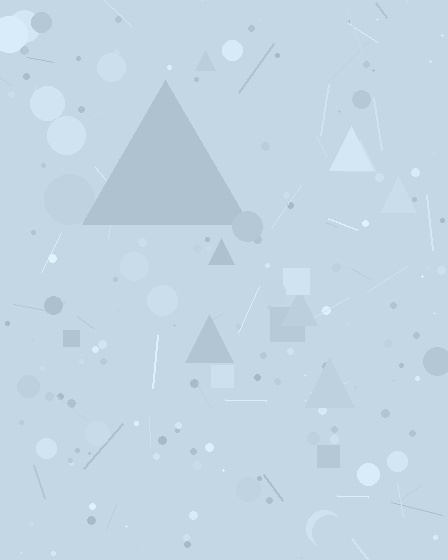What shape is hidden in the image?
A triangle is hidden in the image.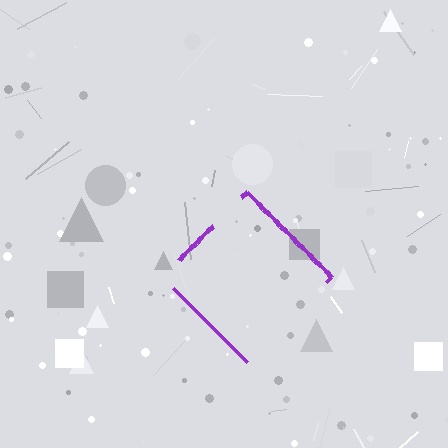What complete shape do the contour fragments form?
The contour fragments form a diamond.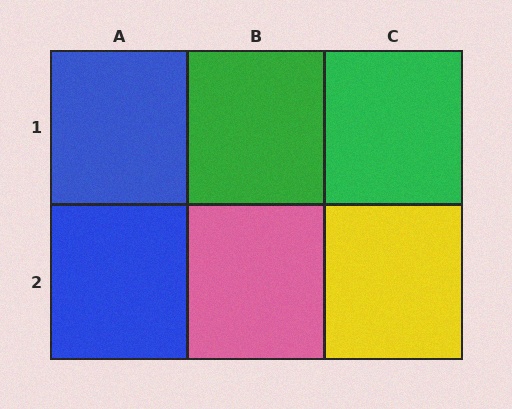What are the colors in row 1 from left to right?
Blue, green, green.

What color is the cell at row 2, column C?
Yellow.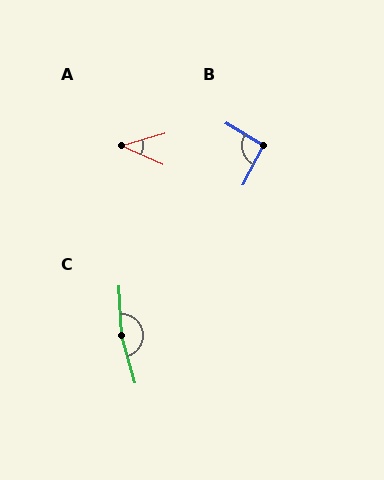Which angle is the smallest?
A, at approximately 41 degrees.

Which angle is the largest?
C, at approximately 166 degrees.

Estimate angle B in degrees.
Approximately 94 degrees.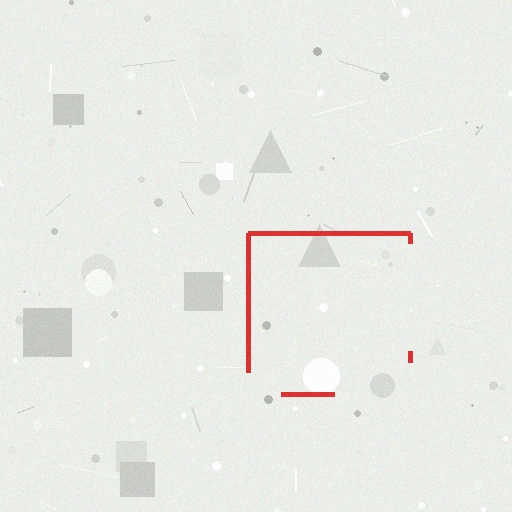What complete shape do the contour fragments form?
The contour fragments form a square.